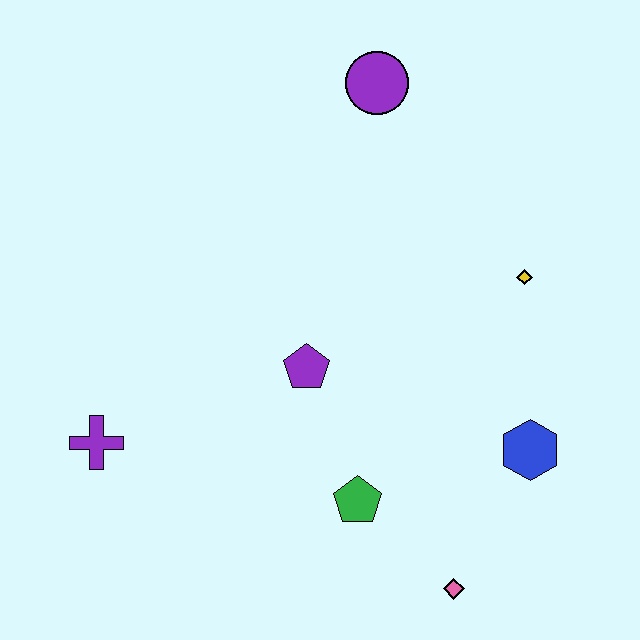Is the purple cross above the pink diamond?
Yes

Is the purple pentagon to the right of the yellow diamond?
No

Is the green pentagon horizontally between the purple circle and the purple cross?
Yes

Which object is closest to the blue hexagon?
The pink diamond is closest to the blue hexagon.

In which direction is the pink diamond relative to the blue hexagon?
The pink diamond is below the blue hexagon.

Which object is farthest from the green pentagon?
The purple circle is farthest from the green pentagon.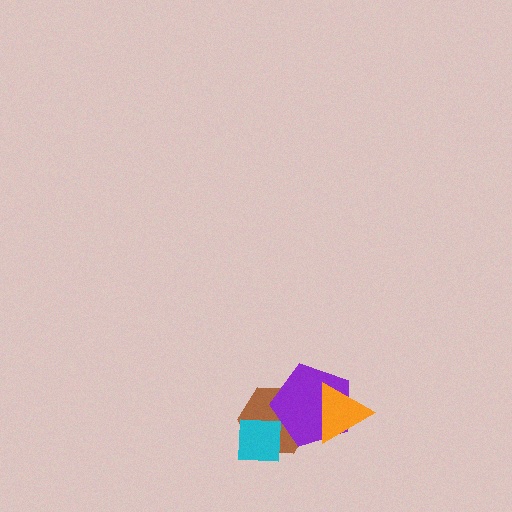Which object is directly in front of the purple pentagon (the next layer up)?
The cyan square is directly in front of the purple pentagon.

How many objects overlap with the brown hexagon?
3 objects overlap with the brown hexagon.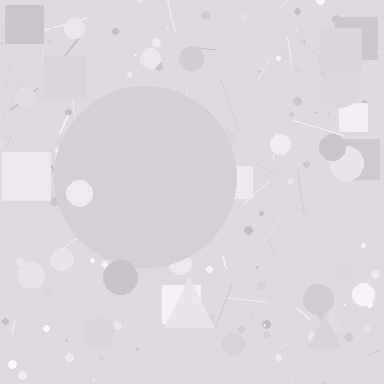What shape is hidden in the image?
A circle is hidden in the image.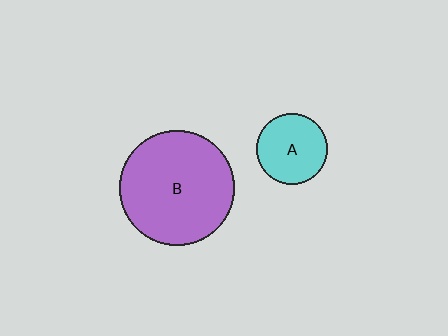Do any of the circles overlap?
No, none of the circles overlap.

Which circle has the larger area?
Circle B (purple).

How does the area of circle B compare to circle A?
Approximately 2.6 times.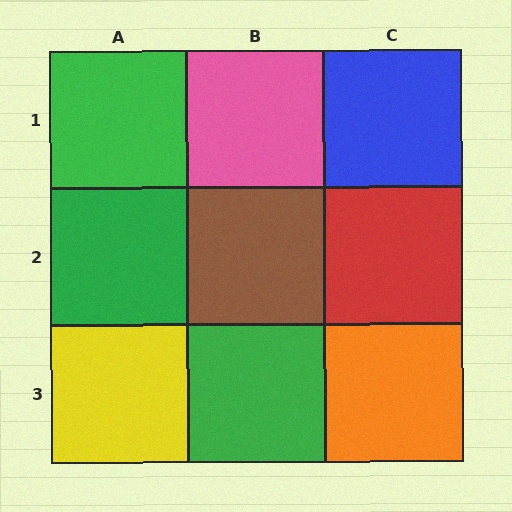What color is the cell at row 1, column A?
Green.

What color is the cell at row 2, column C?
Red.